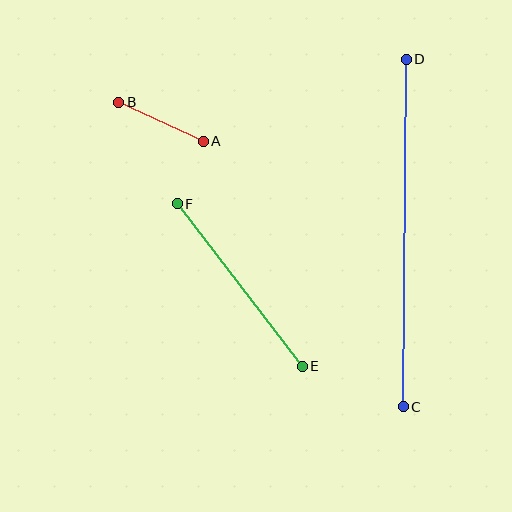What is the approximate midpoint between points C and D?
The midpoint is at approximately (405, 233) pixels.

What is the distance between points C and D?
The distance is approximately 348 pixels.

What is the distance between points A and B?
The distance is approximately 93 pixels.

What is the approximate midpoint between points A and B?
The midpoint is at approximately (161, 122) pixels.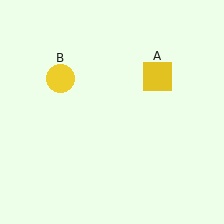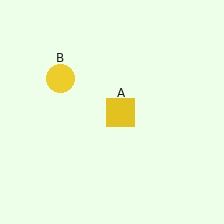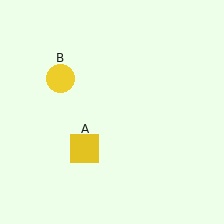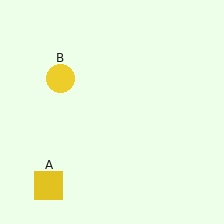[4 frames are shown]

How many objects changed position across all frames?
1 object changed position: yellow square (object A).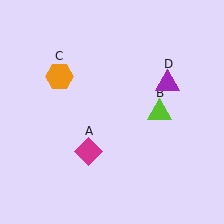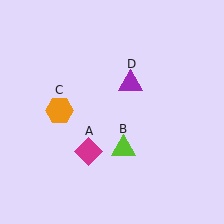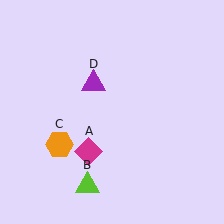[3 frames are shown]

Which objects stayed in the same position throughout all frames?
Magenta diamond (object A) remained stationary.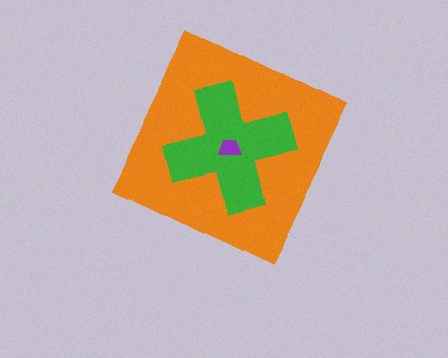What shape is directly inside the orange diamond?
The green cross.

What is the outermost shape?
The orange diamond.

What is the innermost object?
The purple trapezoid.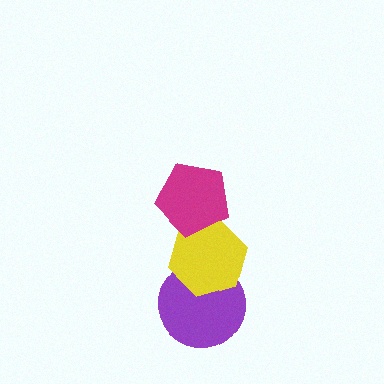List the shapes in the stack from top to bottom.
From top to bottom: the magenta pentagon, the yellow hexagon, the purple circle.